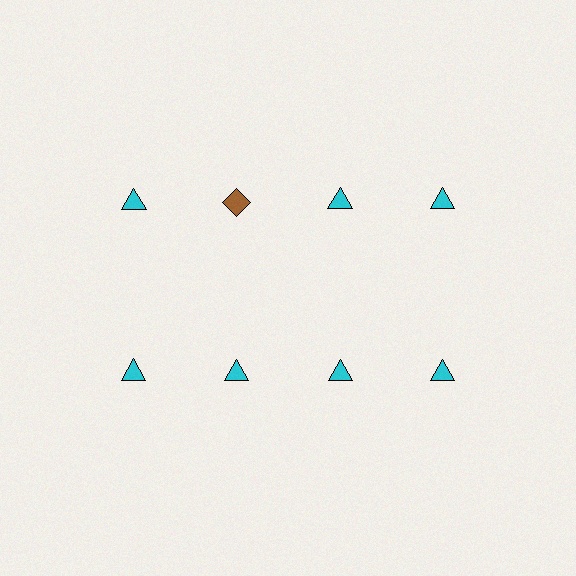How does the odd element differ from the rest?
It differs in both color (brown instead of cyan) and shape (diamond instead of triangle).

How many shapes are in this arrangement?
There are 8 shapes arranged in a grid pattern.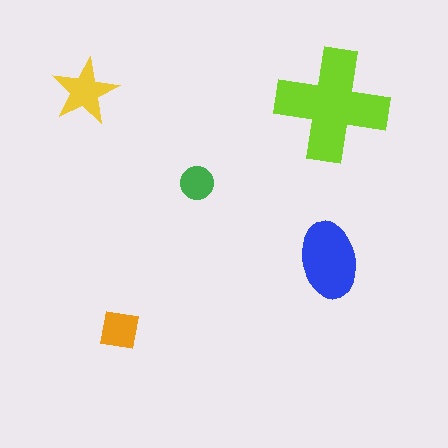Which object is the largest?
The lime cross.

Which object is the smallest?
The green circle.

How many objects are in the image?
There are 5 objects in the image.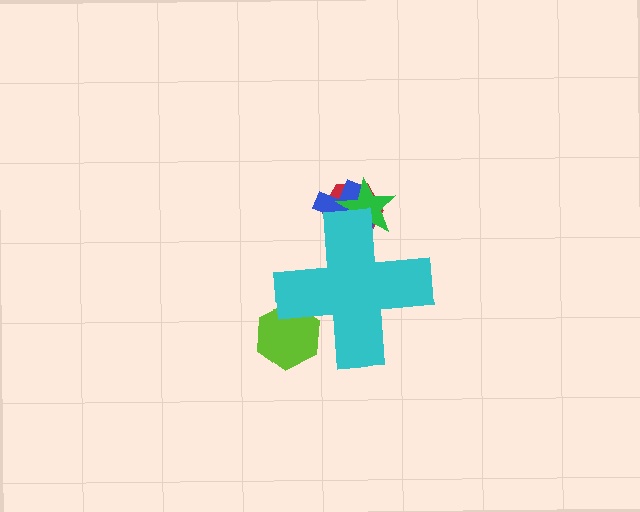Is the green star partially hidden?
Yes, the green star is partially hidden behind the cyan cross.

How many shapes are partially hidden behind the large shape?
4 shapes are partially hidden.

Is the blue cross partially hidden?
Yes, the blue cross is partially hidden behind the cyan cross.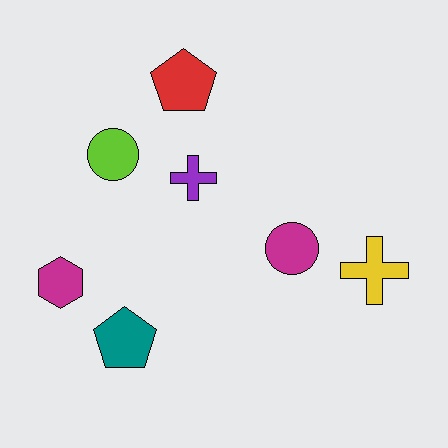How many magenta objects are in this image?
There are 2 magenta objects.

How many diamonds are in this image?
There are no diamonds.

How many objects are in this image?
There are 7 objects.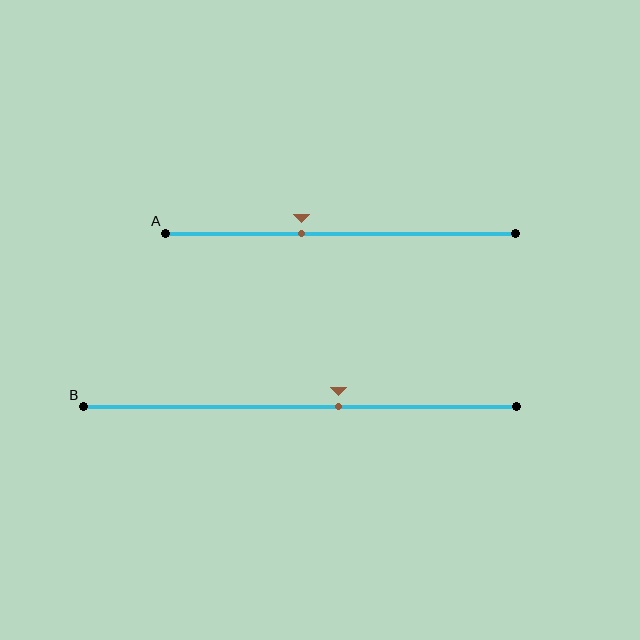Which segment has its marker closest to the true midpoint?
Segment B has its marker closest to the true midpoint.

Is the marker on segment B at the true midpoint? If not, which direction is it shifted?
No, the marker on segment B is shifted to the right by about 9% of the segment length.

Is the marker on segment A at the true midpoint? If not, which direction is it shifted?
No, the marker on segment A is shifted to the left by about 11% of the segment length.